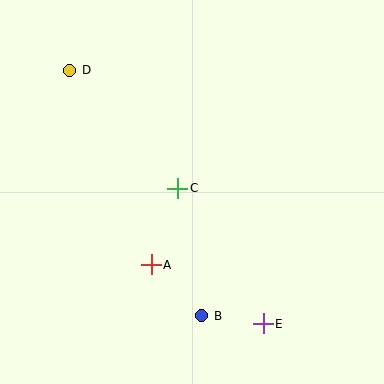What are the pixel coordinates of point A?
Point A is at (151, 265).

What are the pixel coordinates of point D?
Point D is at (70, 70).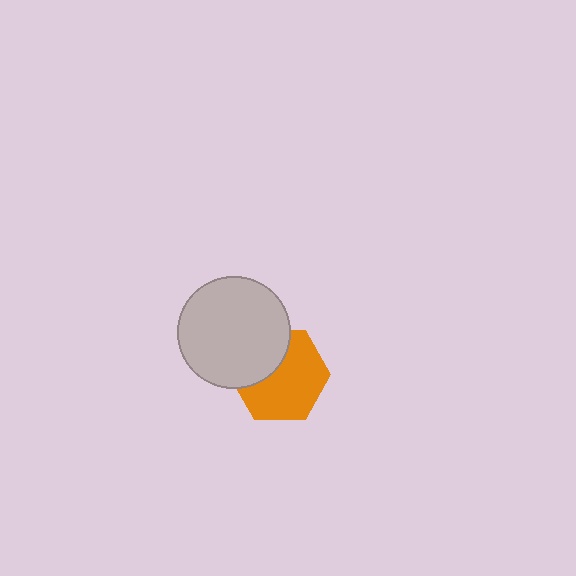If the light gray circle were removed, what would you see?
You would see the complete orange hexagon.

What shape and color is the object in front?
The object in front is a light gray circle.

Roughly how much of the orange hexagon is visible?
Most of it is visible (roughly 66%).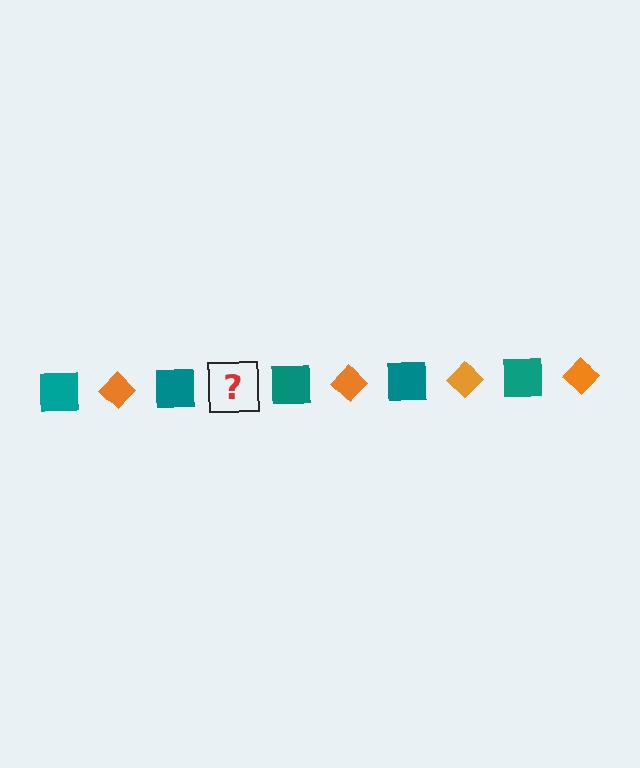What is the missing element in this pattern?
The missing element is an orange diamond.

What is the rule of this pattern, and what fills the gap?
The rule is that the pattern alternates between teal square and orange diamond. The gap should be filled with an orange diamond.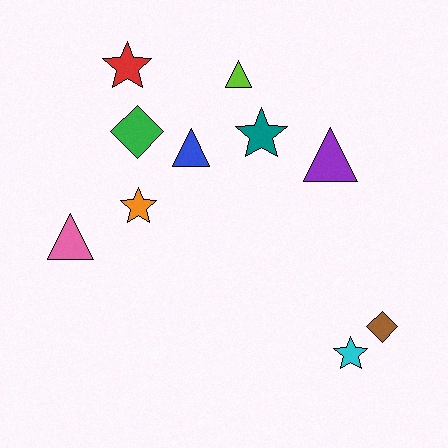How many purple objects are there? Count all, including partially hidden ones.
There is 1 purple object.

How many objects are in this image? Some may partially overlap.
There are 10 objects.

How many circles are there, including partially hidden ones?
There are no circles.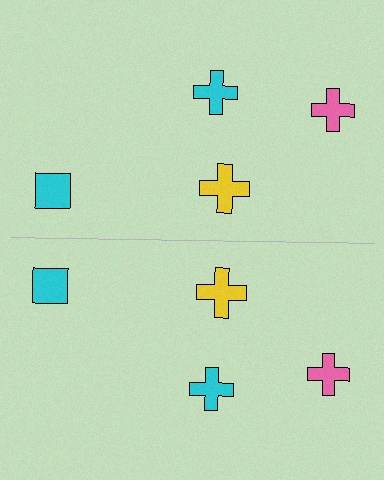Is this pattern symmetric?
Yes, this pattern has bilateral (reflection) symmetry.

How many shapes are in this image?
There are 8 shapes in this image.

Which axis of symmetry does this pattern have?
The pattern has a horizontal axis of symmetry running through the center of the image.